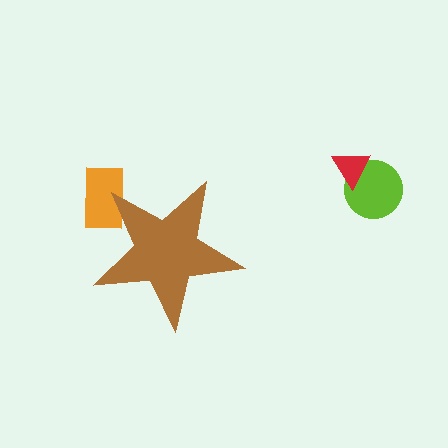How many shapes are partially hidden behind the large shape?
1 shape is partially hidden.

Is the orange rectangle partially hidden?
Yes, the orange rectangle is partially hidden behind the brown star.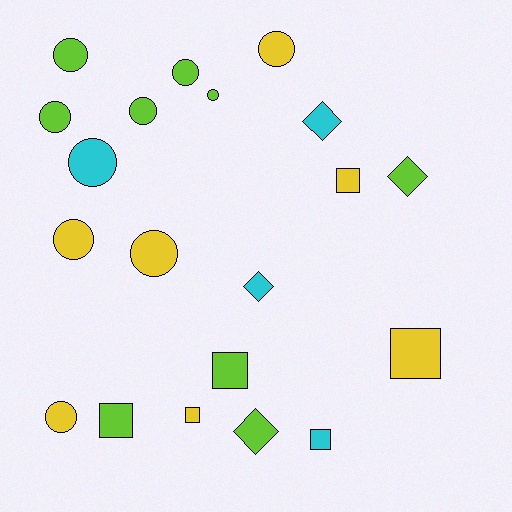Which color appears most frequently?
Lime, with 9 objects.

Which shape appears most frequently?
Circle, with 10 objects.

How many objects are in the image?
There are 20 objects.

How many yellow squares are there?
There are 3 yellow squares.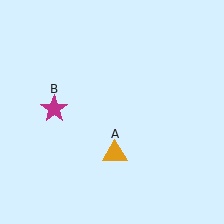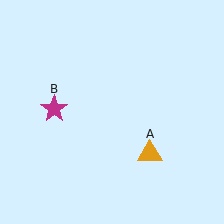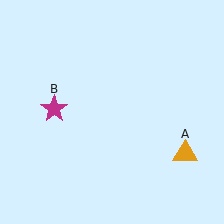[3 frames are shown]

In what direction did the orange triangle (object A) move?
The orange triangle (object A) moved right.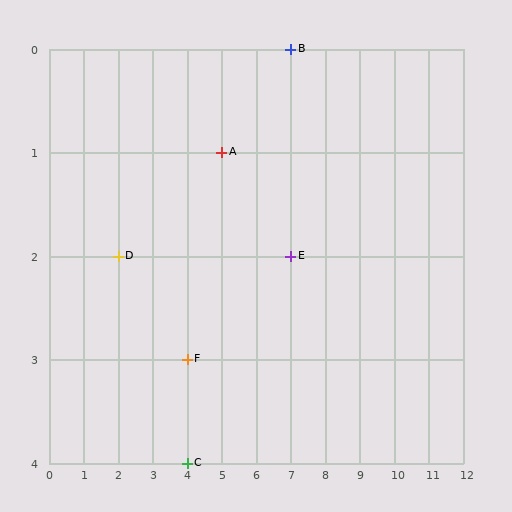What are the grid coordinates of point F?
Point F is at grid coordinates (4, 3).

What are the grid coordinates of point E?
Point E is at grid coordinates (7, 2).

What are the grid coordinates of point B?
Point B is at grid coordinates (7, 0).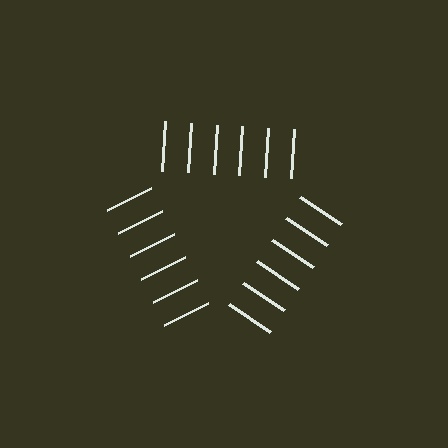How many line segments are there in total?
18 — 6 along each of the 3 edges.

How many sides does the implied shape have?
3 sides — the line-ends trace a triangle.